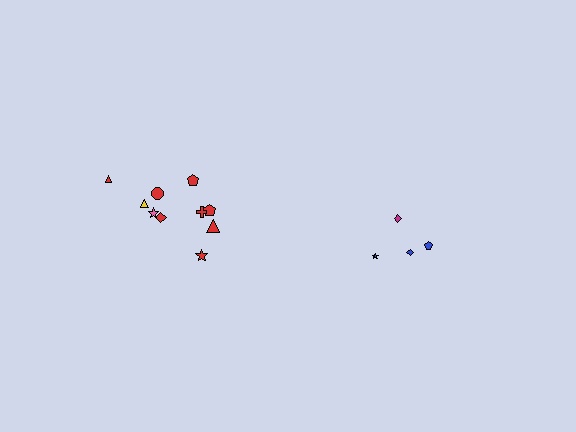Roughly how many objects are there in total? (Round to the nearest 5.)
Roughly 15 objects in total.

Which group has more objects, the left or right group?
The left group.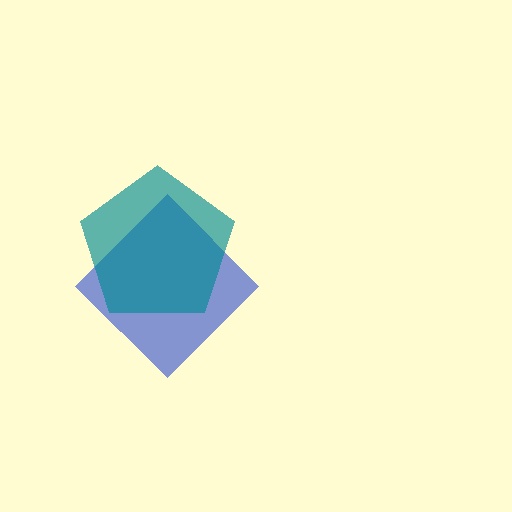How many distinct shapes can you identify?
There are 2 distinct shapes: a blue diamond, a teal pentagon.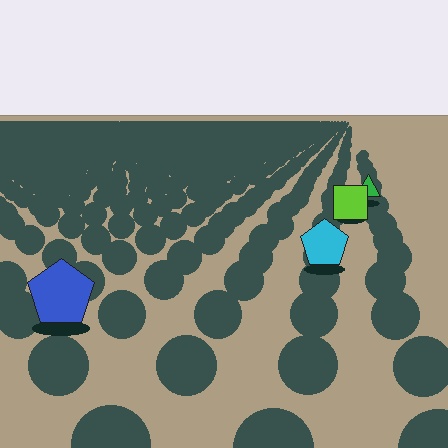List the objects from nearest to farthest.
From nearest to farthest: the blue pentagon, the cyan pentagon, the lime square, the green triangle.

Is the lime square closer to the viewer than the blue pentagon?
No. The blue pentagon is closer — you can tell from the texture gradient: the ground texture is coarser near it.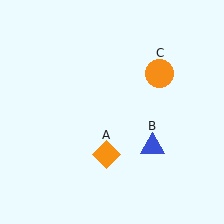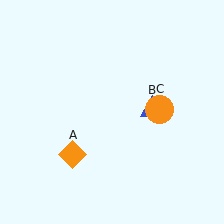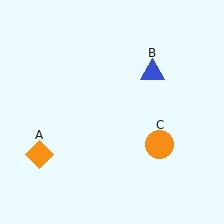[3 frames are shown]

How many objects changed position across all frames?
3 objects changed position: orange diamond (object A), blue triangle (object B), orange circle (object C).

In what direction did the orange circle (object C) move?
The orange circle (object C) moved down.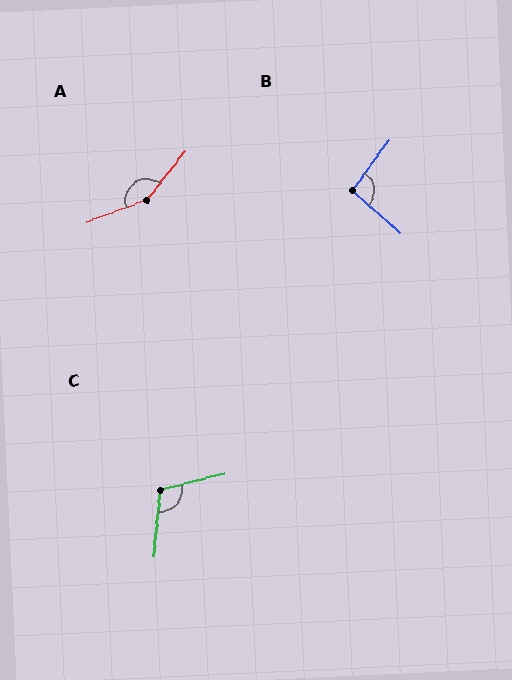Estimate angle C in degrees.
Approximately 110 degrees.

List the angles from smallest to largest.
B (96°), C (110°), A (149°).